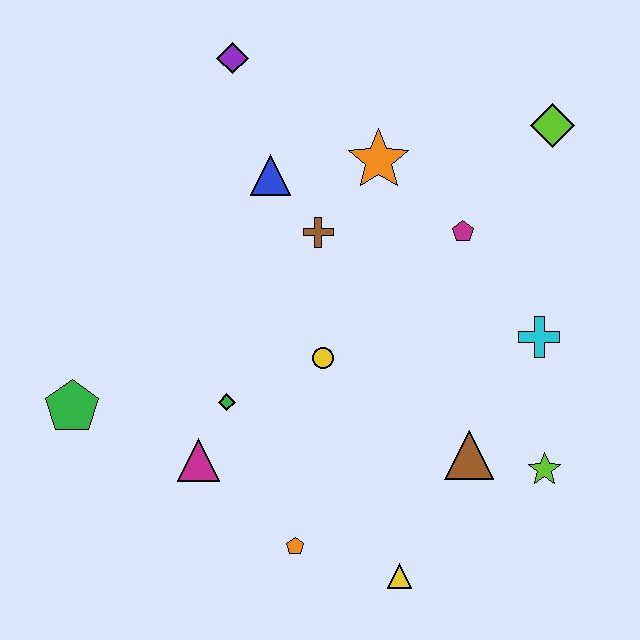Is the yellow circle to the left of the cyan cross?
Yes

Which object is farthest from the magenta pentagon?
The green pentagon is farthest from the magenta pentagon.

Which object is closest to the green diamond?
The magenta triangle is closest to the green diamond.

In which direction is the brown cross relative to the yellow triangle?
The brown cross is above the yellow triangle.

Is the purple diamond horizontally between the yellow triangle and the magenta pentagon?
No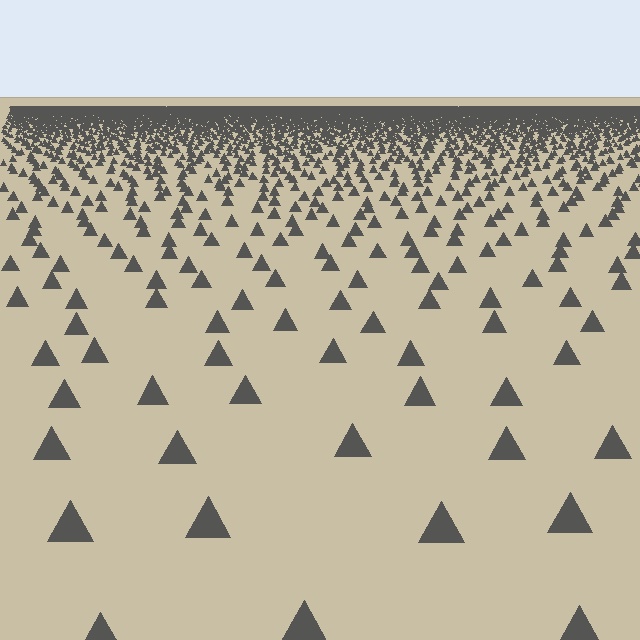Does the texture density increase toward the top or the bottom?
Density increases toward the top.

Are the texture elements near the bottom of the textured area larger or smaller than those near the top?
Larger. Near the bottom, elements are closer to the viewer and appear at a bigger on-screen size.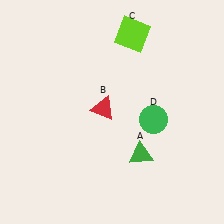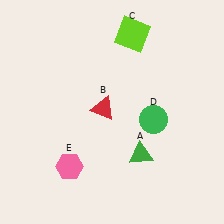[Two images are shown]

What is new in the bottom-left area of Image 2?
A pink hexagon (E) was added in the bottom-left area of Image 2.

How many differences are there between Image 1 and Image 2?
There is 1 difference between the two images.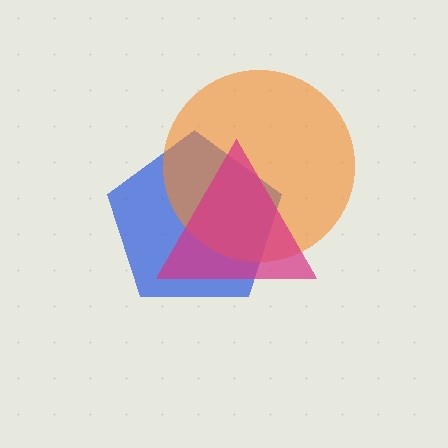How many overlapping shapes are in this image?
There are 3 overlapping shapes in the image.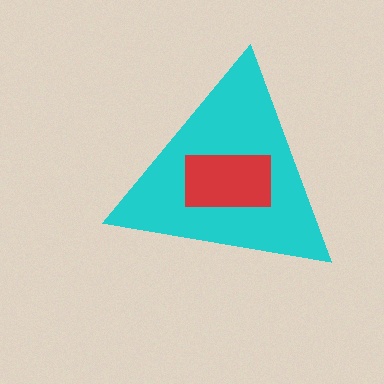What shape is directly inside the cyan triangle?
The red rectangle.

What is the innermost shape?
The red rectangle.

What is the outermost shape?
The cyan triangle.